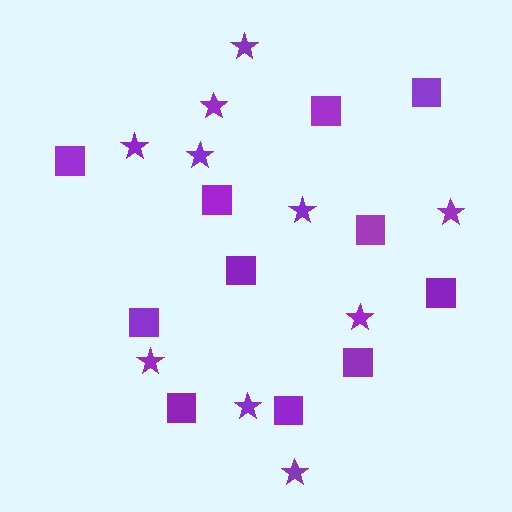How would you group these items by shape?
There are 2 groups: one group of squares (11) and one group of stars (10).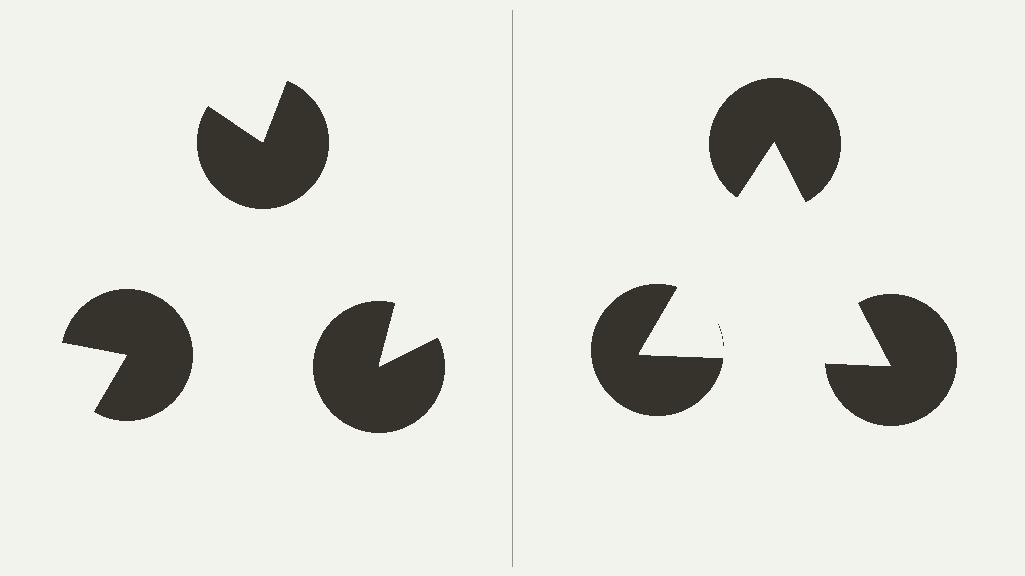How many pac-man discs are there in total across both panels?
6 — 3 on each side.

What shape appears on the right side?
An illusory triangle.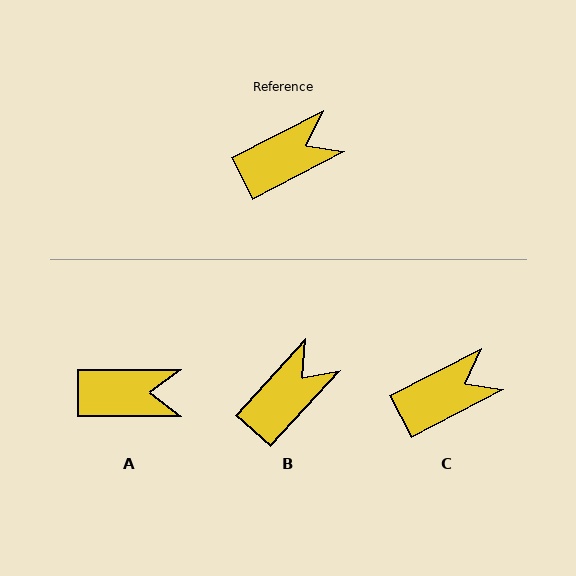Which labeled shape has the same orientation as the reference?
C.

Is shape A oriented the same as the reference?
No, it is off by about 27 degrees.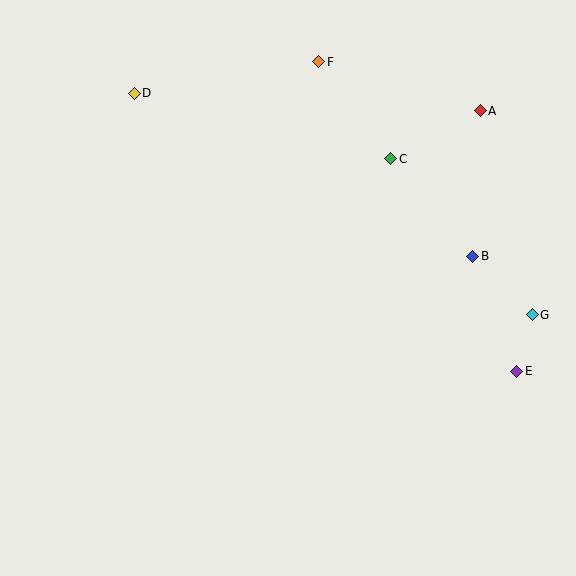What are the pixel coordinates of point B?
Point B is at (473, 256).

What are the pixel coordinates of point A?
Point A is at (480, 111).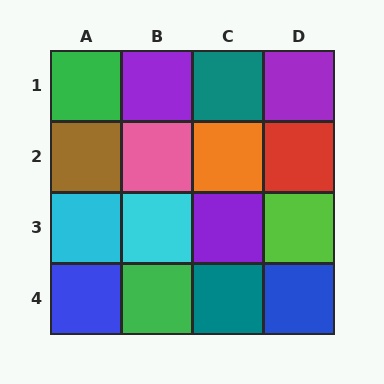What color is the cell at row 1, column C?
Teal.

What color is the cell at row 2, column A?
Brown.